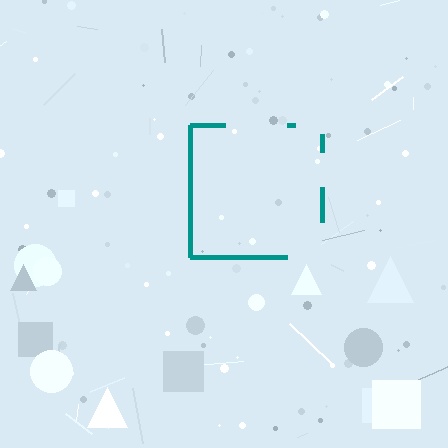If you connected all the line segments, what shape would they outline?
They would outline a square.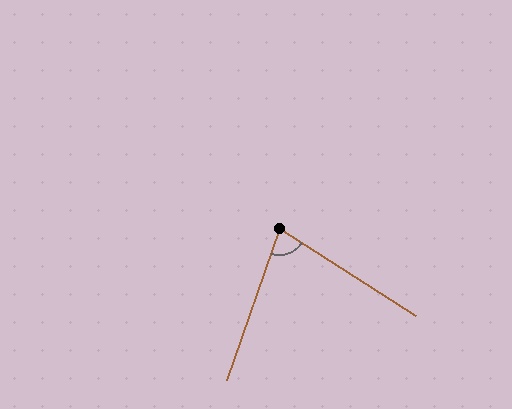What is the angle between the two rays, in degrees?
Approximately 77 degrees.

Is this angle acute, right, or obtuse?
It is acute.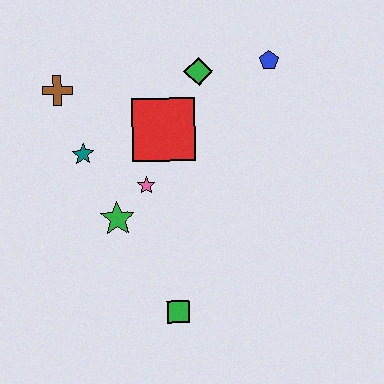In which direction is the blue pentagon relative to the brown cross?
The blue pentagon is to the right of the brown cross.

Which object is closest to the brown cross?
The teal star is closest to the brown cross.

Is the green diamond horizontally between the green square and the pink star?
No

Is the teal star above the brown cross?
No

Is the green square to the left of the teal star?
No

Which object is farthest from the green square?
The blue pentagon is farthest from the green square.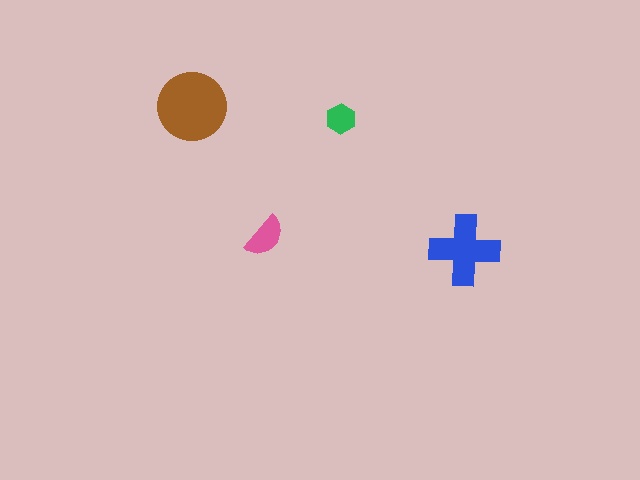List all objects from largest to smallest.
The brown circle, the blue cross, the pink semicircle, the green hexagon.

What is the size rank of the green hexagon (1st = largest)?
4th.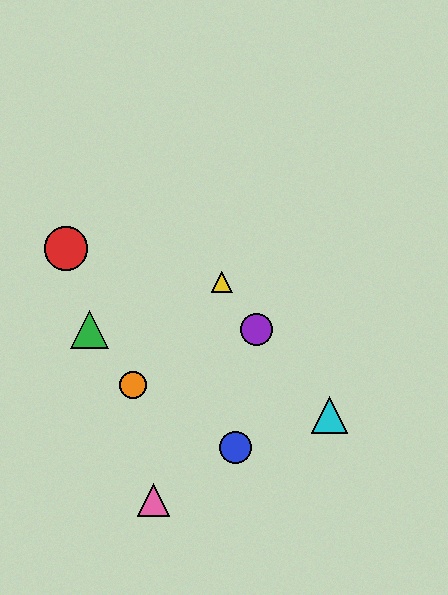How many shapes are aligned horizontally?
2 shapes (the green triangle, the purple circle) are aligned horizontally.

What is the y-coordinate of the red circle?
The red circle is at y≈249.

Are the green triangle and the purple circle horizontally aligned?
Yes, both are at y≈329.